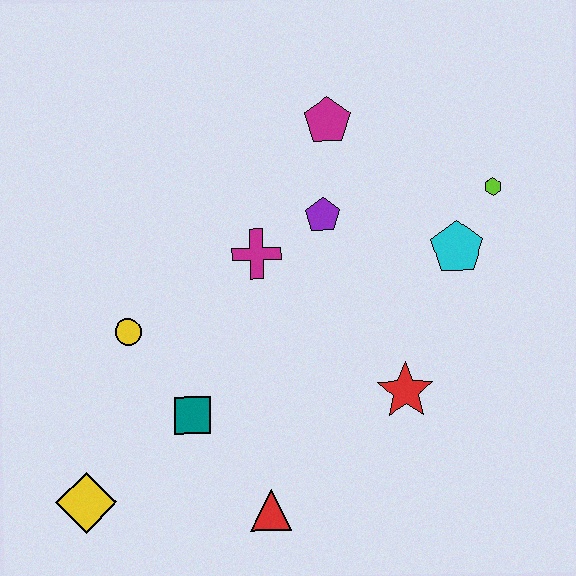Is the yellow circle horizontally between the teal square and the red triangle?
No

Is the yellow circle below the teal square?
No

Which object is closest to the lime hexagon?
The cyan pentagon is closest to the lime hexagon.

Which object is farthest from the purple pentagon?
The yellow diamond is farthest from the purple pentagon.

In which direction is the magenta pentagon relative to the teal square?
The magenta pentagon is above the teal square.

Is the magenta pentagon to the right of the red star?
No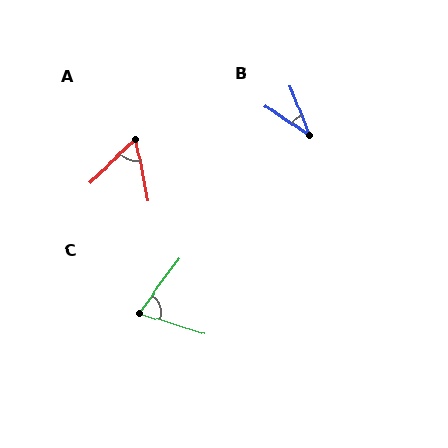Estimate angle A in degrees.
Approximately 58 degrees.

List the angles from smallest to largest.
B (35°), A (58°), C (71°).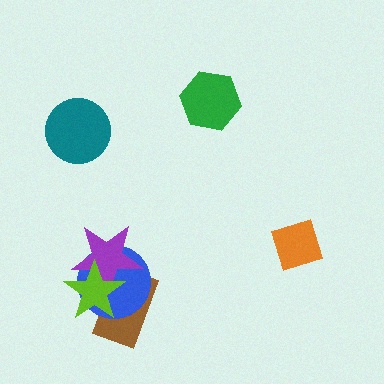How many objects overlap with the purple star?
3 objects overlap with the purple star.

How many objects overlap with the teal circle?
0 objects overlap with the teal circle.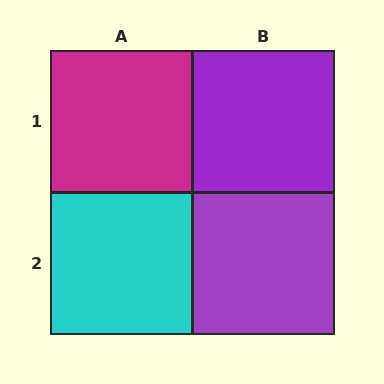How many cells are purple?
2 cells are purple.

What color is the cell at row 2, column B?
Purple.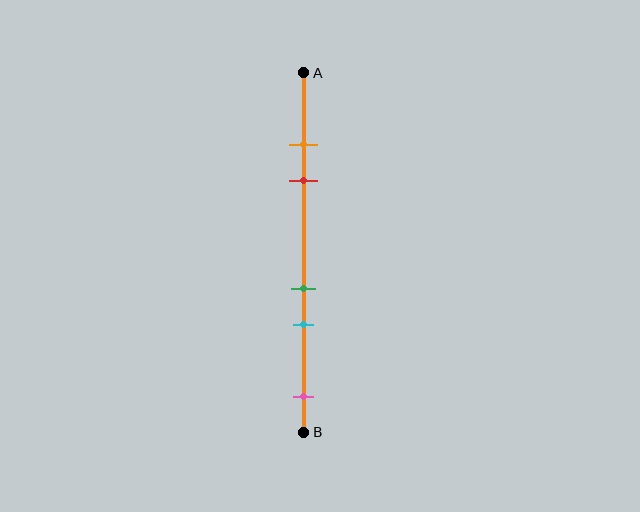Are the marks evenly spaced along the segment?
No, the marks are not evenly spaced.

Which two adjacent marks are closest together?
The orange and red marks are the closest adjacent pair.